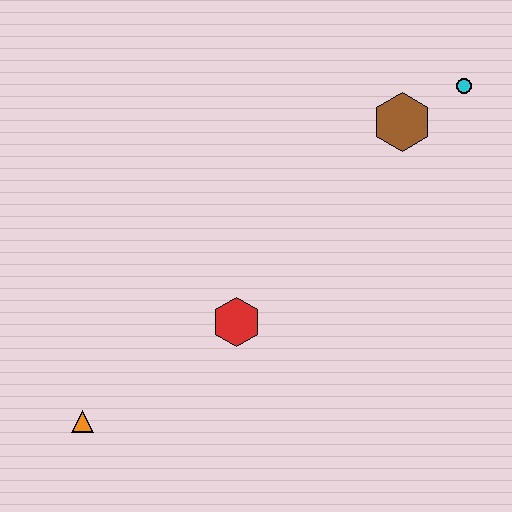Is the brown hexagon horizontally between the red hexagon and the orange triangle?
No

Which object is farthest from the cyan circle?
The orange triangle is farthest from the cyan circle.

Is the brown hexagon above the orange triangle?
Yes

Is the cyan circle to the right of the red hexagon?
Yes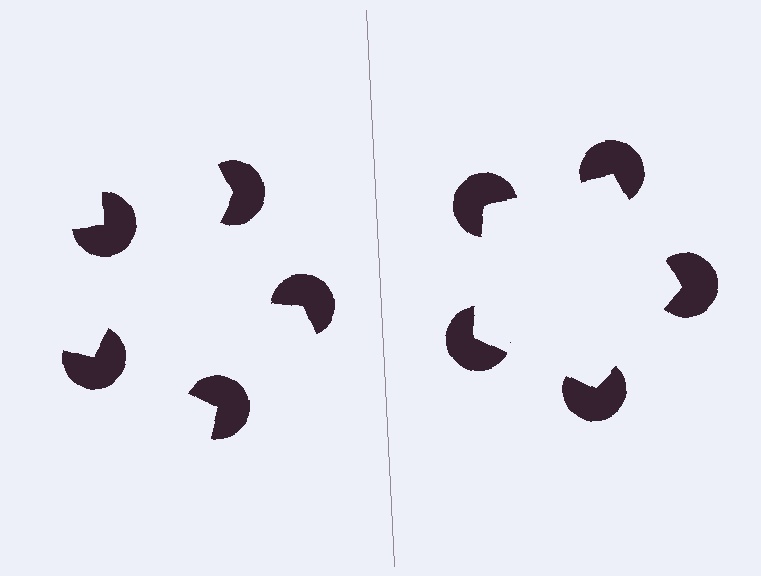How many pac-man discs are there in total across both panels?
10 — 5 on each side.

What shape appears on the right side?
An illusory pentagon.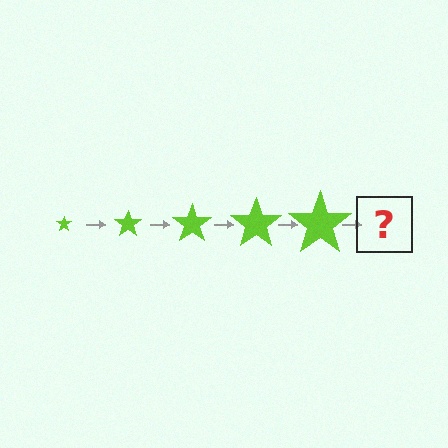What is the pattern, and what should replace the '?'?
The pattern is that the star gets progressively larger each step. The '?' should be a lime star, larger than the previous one.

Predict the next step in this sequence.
The next step is a lime star, larger than the previous one.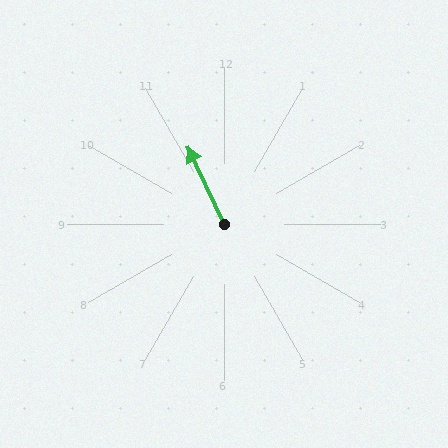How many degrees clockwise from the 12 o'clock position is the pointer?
Approximately 335 degrees.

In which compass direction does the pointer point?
Northwest.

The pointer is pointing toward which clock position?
Roughly 11 o'clock.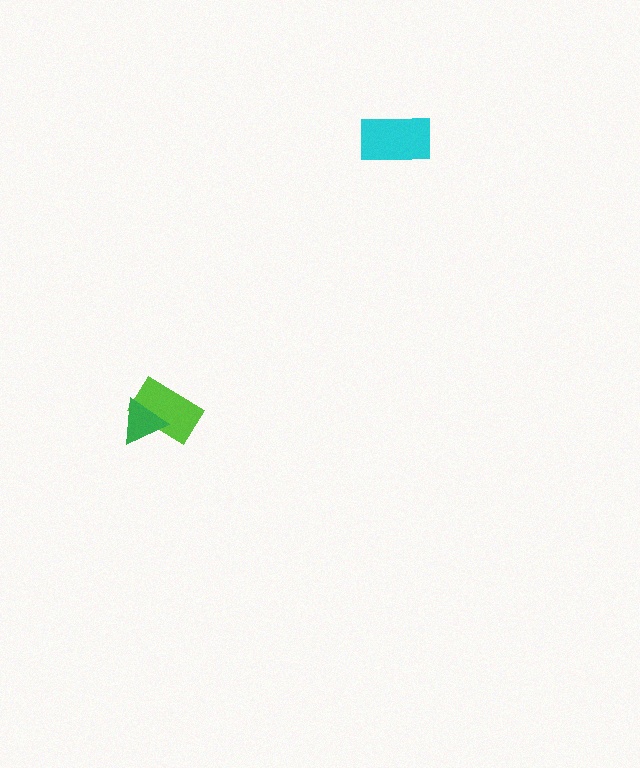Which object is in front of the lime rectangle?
The green triangle is in front of the lime rectangle.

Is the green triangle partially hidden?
No, no other shape covers it.